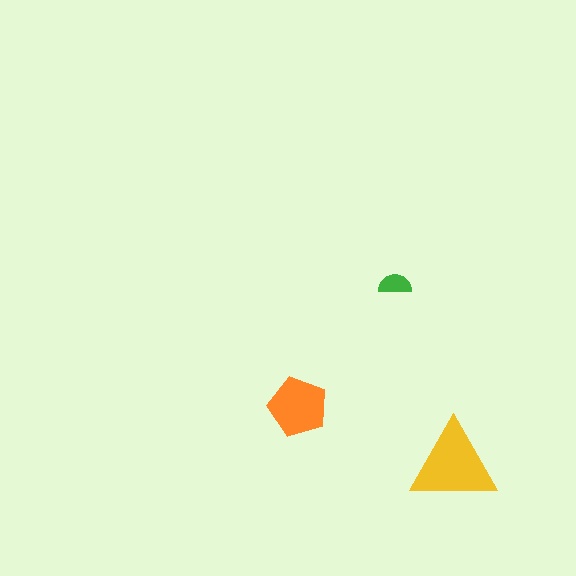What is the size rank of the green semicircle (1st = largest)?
3rd.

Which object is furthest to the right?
The yellow triangle is rightmost.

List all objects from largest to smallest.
The yellow triangle, the orange pentagon, the green semicircle.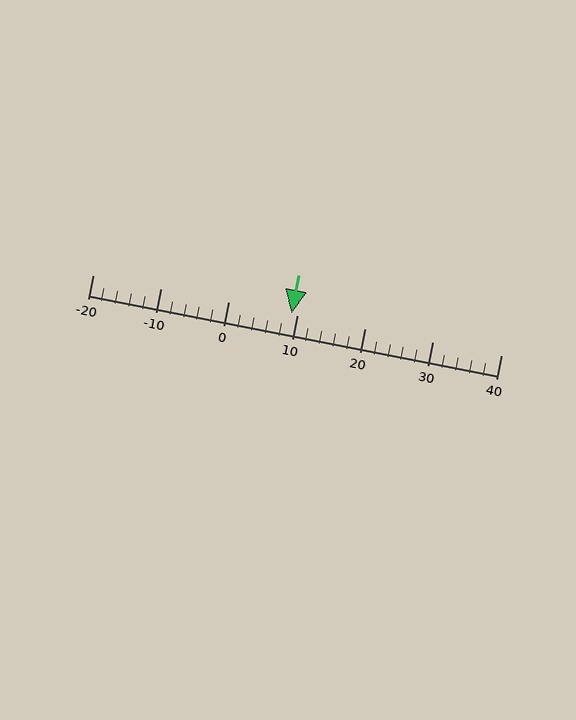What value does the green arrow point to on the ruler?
The green arrow points to approximately 9.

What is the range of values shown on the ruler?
The ruler shows values from -20 to 40.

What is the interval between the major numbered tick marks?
The major tick marks are spaced 10 units apart.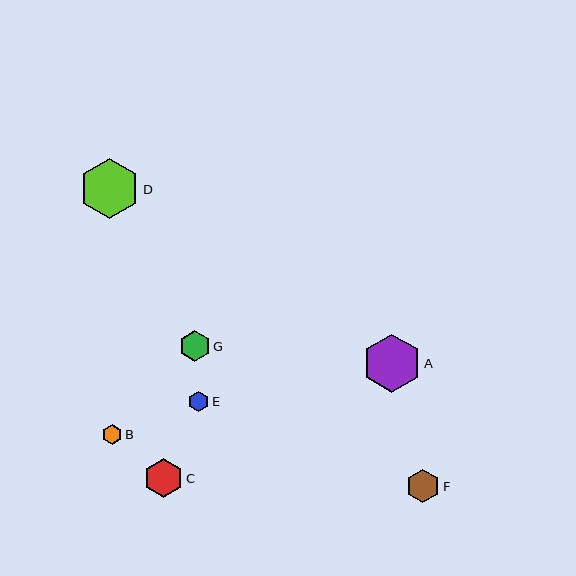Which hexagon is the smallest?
Hexagon B is the smallest with a size of approximately 20 pixels.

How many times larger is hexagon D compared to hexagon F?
Hexagon D is approximately 1.8 times the size of hexagon F.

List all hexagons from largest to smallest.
From largest to smallest: D, A, C, F, G, E, B.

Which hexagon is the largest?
Hexagon D is the largest with a size of approximately 60 pixels.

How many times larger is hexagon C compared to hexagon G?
Hexagon C is approximately 1.3 times the size of hexagon G.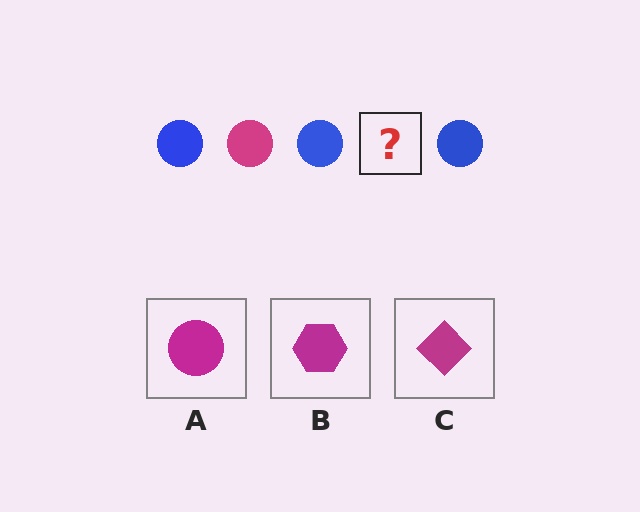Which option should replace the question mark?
Option A.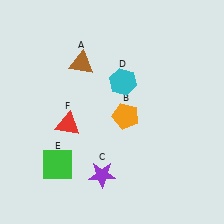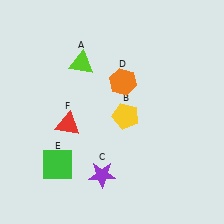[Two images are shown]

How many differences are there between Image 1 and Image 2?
There are 3 differences between the two images.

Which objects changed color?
A changed from brown to lime. B changed from orange to yellow. D changed from cyan to orange.